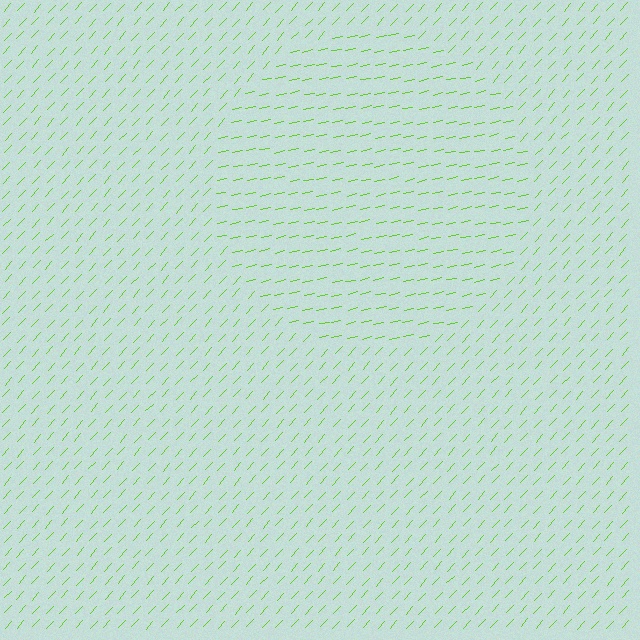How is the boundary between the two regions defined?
The boundary is defined purely by a change in line orientation (approximately 35 degrees difference). All lines are the same color and thickness.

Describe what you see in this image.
The image is filled with small lime line segments. A circle region in the image has lines oriented differently from the surrounding lines, creating a visible texture boundary.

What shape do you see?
I see a circle.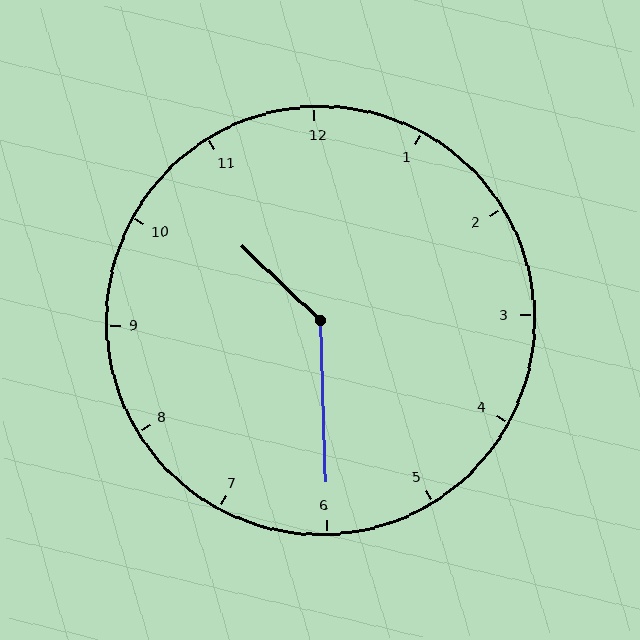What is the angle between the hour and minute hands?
Approximately 135 degrees.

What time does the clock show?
10:30.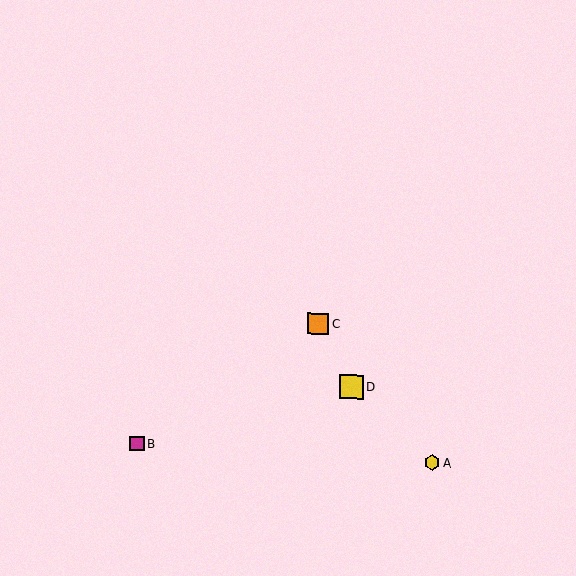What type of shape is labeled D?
Shape D is a yellow square.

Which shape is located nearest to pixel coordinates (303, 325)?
The orange square (labeled C) at (318, 324) is nearest to that location.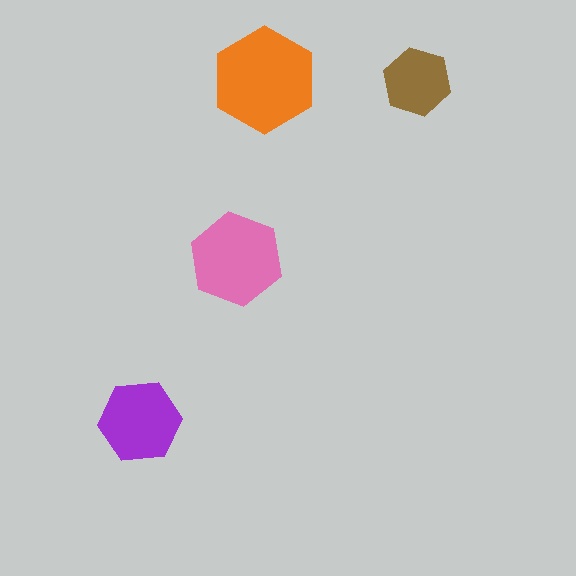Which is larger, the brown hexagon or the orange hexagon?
The orange one.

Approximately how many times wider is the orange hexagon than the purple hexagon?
About 1.5 times wider.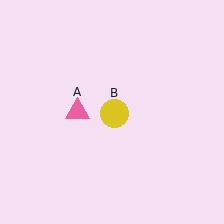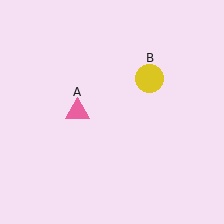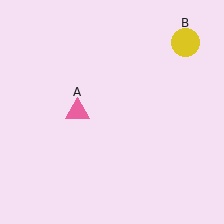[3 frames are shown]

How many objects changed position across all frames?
1 object changed position: yellow circle (object B).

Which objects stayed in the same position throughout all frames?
Pink triangle (object A) remained stationary.